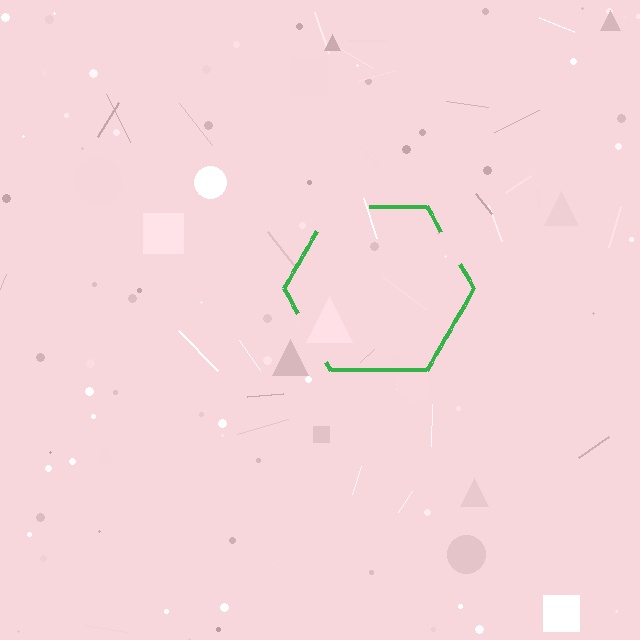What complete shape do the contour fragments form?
The contour fragments form a hexagon.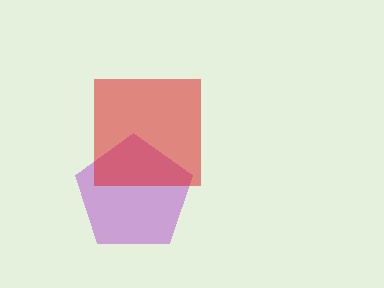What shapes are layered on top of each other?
The layered shapes are: a purple pentagon, a red square.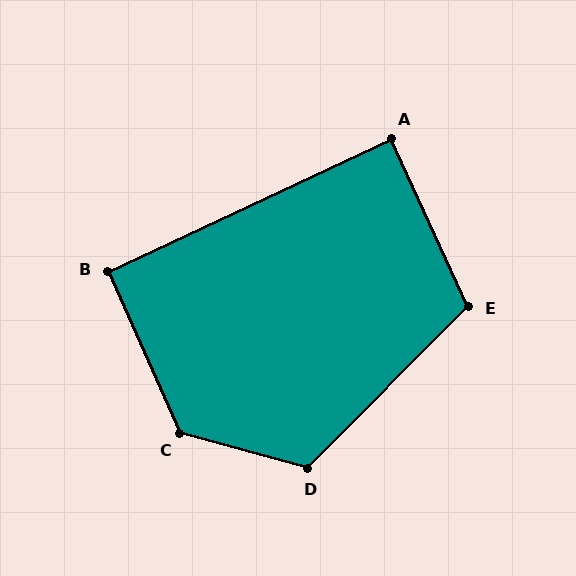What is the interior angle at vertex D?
Approximately 120 degrees (obtuse).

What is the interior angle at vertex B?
Approximately 91 degrees (approximately right).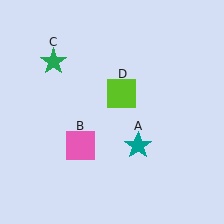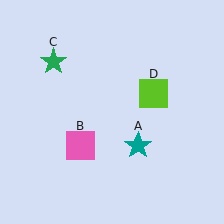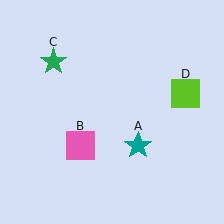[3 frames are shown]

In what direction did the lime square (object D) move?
The lime square (object D) moved right.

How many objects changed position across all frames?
1 object changed position: lime square (object D).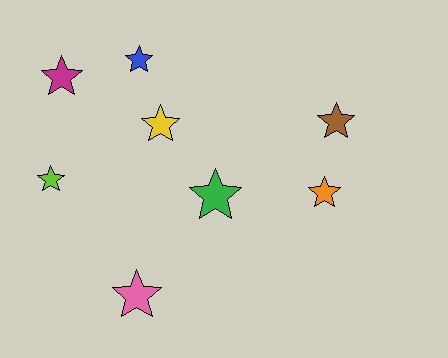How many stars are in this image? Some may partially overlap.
There are 8 stars.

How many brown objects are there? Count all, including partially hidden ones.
There is 1 brown object.